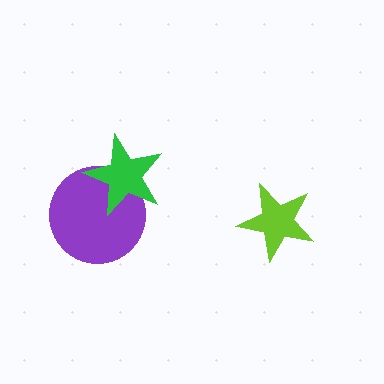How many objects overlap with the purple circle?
1 object overlaps with the purple circle.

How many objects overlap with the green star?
1 object overlaps with the green star.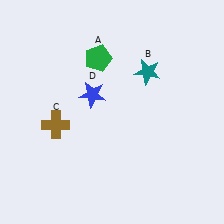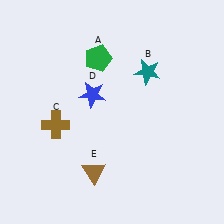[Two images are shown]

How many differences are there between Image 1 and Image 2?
There is 1 difference between the two images.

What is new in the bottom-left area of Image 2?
A brown triangle (E) was added in the bottom-left area of Image 2.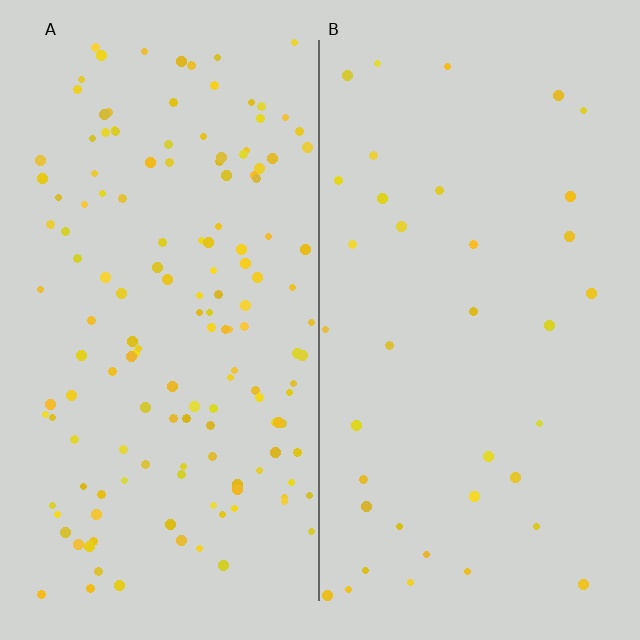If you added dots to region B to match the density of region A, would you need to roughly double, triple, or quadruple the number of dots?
Approximately quadruple.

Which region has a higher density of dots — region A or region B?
A (the left).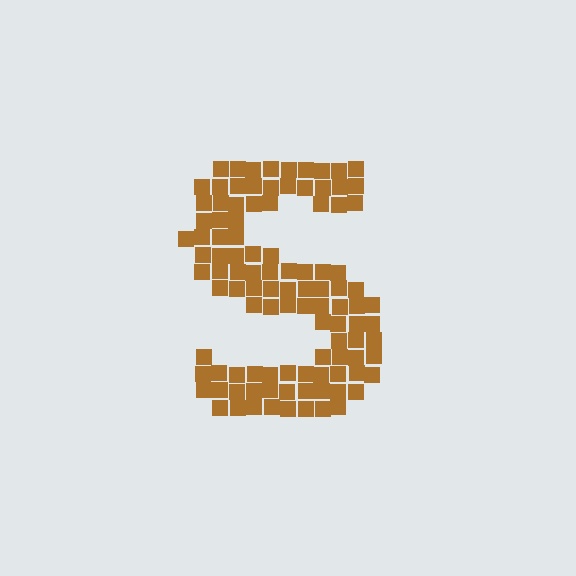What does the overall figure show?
The overall figure shows the letter S.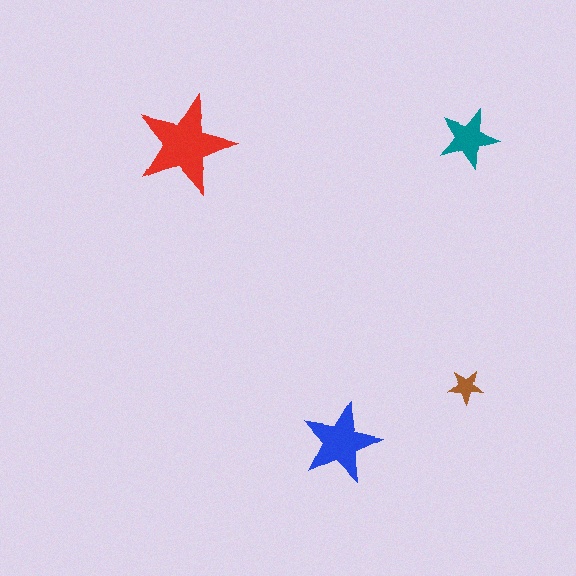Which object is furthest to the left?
The red star is leftmost.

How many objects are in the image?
There are 4 objects in the image.